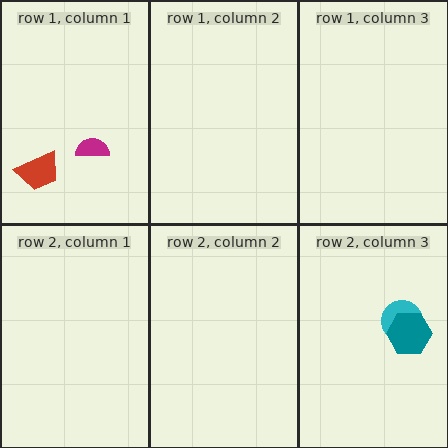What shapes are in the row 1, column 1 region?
The magenta semicircle, the red trapezoid.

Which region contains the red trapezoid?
The row 1, column 1 region.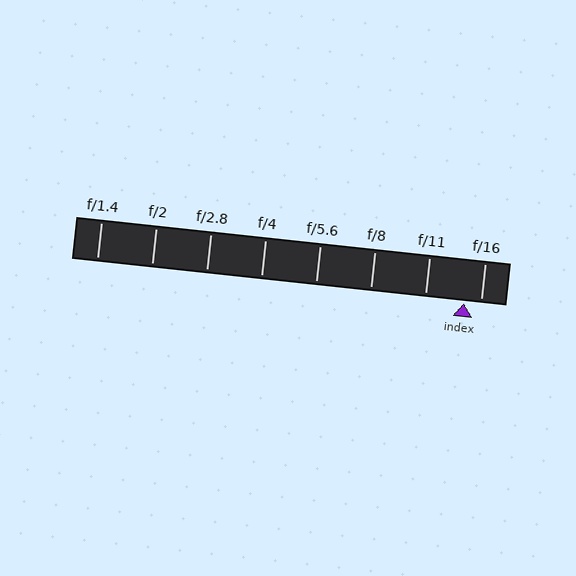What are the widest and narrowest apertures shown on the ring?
The widest aperture shown is f/1.4 and the narrowest is f/16.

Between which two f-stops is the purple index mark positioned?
The index mark is between f/11 and f/16.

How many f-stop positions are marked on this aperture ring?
There are 8 f-stop positions marked.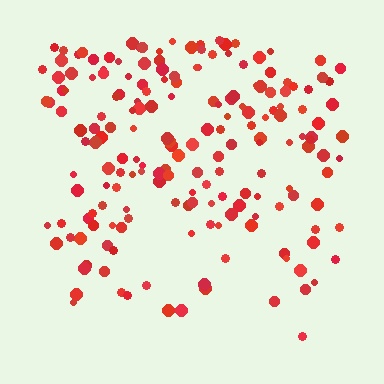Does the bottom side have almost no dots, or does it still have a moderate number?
Still a moderate number, just noticeably fewer than the top.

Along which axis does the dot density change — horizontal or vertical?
Vertical.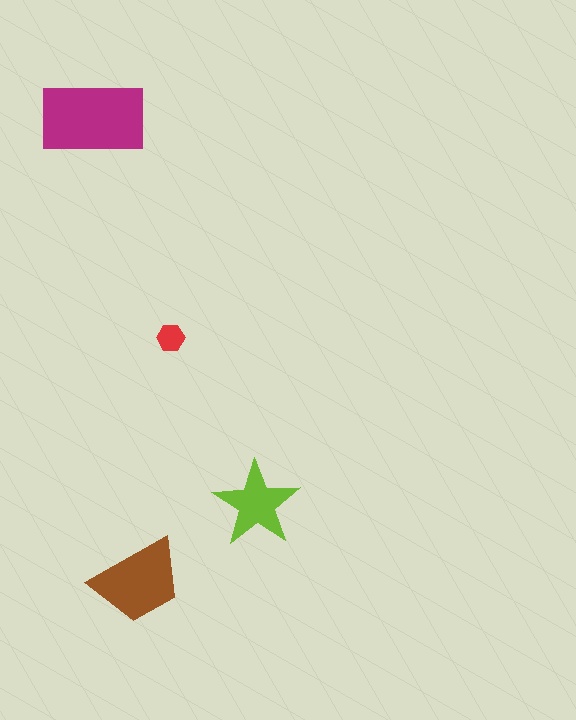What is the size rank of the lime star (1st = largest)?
3rd.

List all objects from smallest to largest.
The red hexagon, the lime star, the brown trapezoid, the magenta rectangle.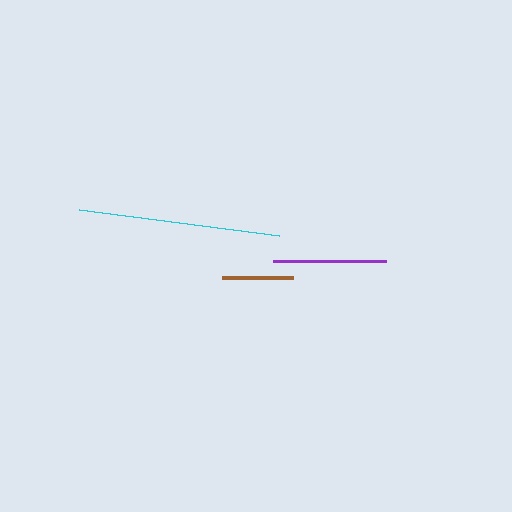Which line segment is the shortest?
The brown line is the shortest at approximately 71 pixels.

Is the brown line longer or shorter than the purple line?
The purple line is longer than the brown line.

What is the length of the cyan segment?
The cyan segment is approximately 202 pixels long.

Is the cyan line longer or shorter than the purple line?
The cyan line is longer than the purple line.